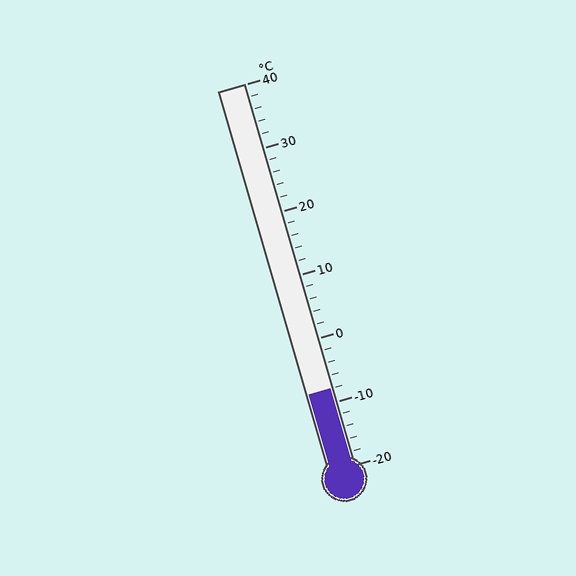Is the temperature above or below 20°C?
The temperature is below 20°C.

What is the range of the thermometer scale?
The thermometer scale ranges from -20°C to 40°C.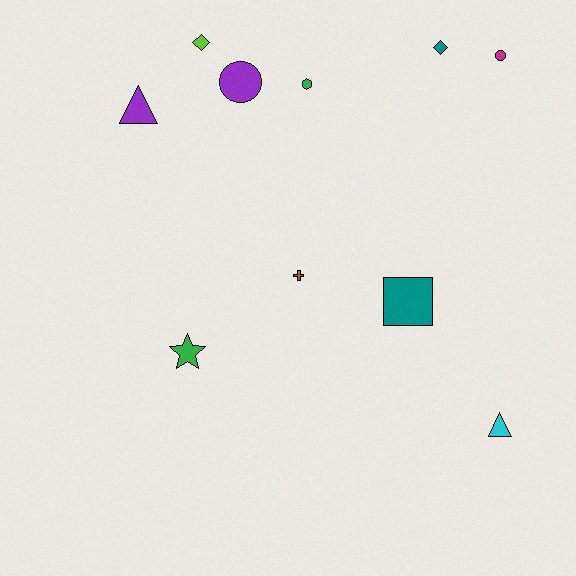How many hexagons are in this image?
There is 1 hexagon.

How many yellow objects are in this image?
There are no yellow objects.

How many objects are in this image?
There are 10 objects.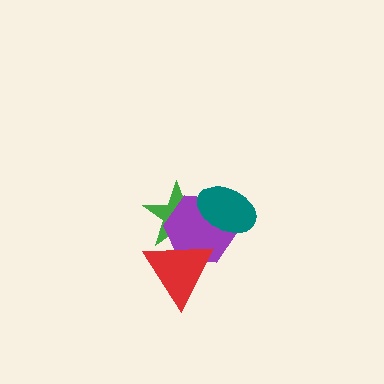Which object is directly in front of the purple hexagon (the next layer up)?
The teal ellipse is directly in front of the purple hexagon.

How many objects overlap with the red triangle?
2 objects overlap with the red triangle.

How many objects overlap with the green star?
3 objects overlap with the green star.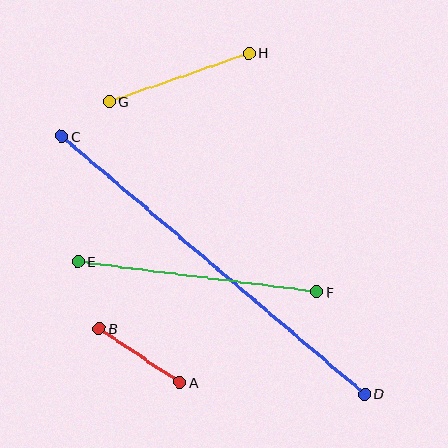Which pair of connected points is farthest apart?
Points C and D are farthest apart.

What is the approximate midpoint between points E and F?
The midpoint is at approximately (197, 277) pixels.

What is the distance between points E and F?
The distance is approximately 240 pixels.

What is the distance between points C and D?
The distance is approximately 398 pixels.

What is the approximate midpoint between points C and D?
The midpoint is at approximately (213, 265) pixels.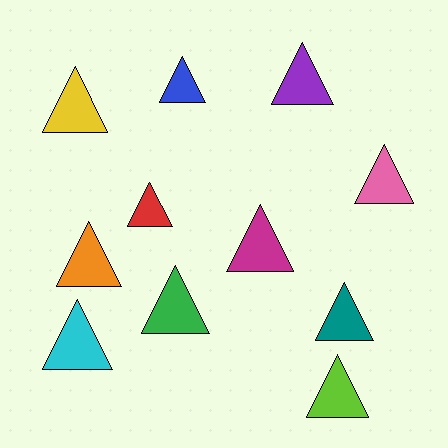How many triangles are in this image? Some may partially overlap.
There are 11 triangles.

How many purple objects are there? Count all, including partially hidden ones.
There is 1 purple object.